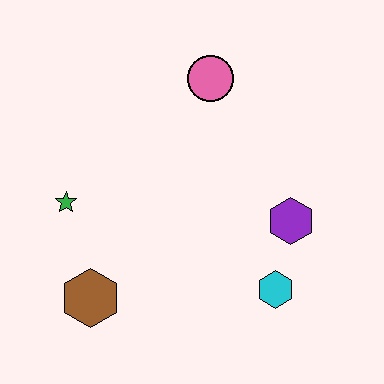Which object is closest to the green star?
The brown hexagon is closest to the green star.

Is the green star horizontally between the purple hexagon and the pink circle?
No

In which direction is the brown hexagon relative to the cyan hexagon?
The brown hexagon is to the left of the cyan hexagon.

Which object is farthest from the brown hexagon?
The pink circle is farthest from the brown hexagon.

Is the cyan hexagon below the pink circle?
Yes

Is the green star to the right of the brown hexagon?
No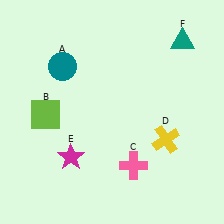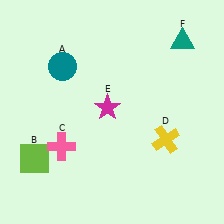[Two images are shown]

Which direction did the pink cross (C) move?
The pink cross (C) moved left.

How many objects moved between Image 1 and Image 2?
3 objects moved between the two images.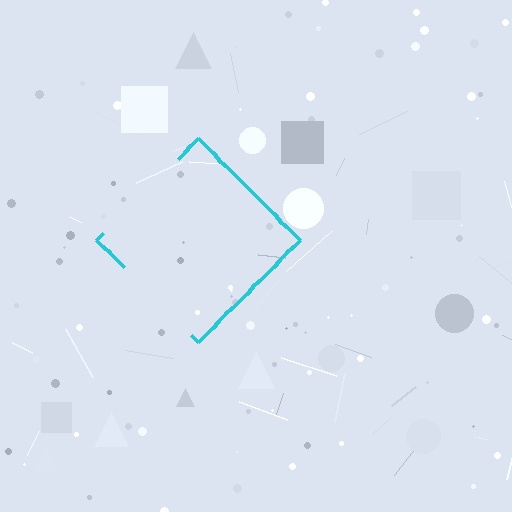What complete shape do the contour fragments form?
The contour fragments form a diamond.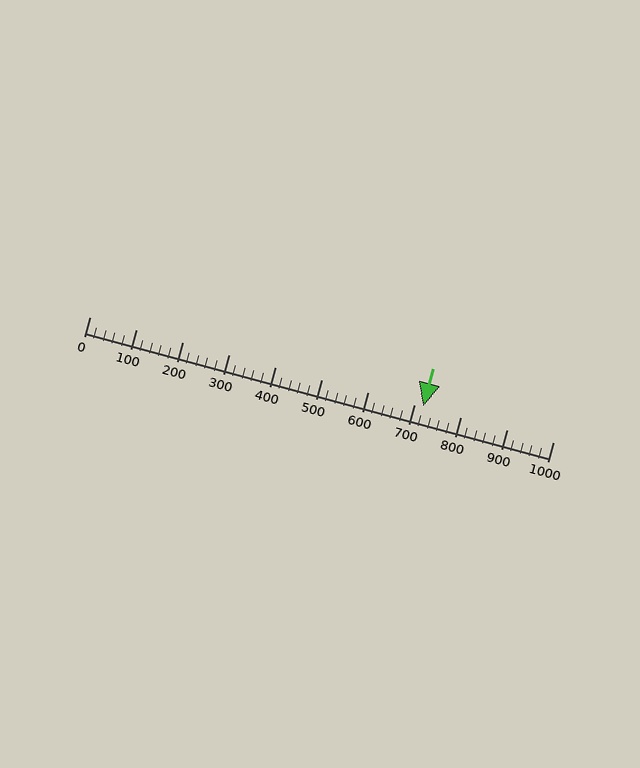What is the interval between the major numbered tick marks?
The major tick marks are spaced 100 units apart.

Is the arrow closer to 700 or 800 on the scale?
The arrow is closer to 700.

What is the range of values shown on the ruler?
The ruler shows values from 0 to 1000.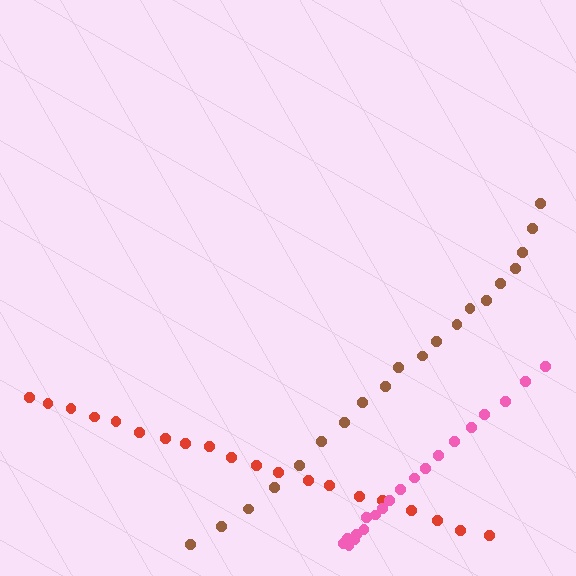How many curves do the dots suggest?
There are 3 distinct paths.